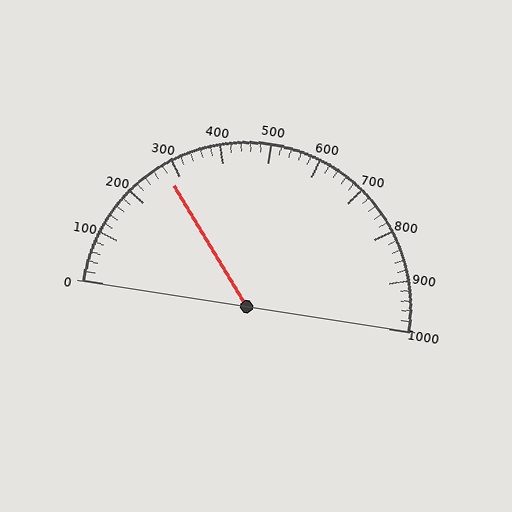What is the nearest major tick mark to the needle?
The nearest major tick mark is 300.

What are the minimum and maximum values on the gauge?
The gauge ranges from 0 to 1000.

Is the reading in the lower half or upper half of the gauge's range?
The reading is in the lower half of the range (0 to 1000).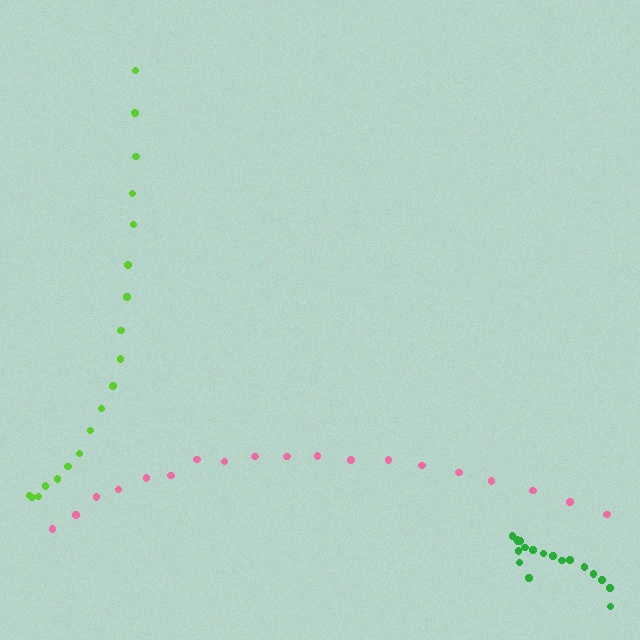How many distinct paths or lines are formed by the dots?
There are 3 distinct paths.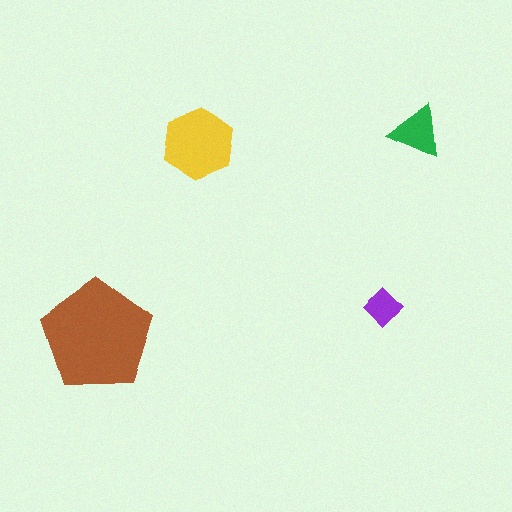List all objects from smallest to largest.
The purple diamond, the green triangle, the yellow hexagon, the brown pentagon.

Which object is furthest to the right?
The green triangle is rightmost.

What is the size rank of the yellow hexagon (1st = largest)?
2nd.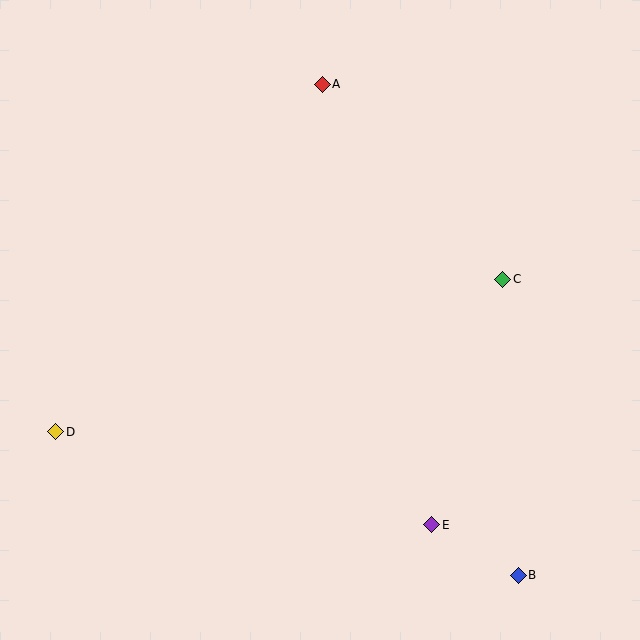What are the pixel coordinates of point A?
Point A is at (322, 84).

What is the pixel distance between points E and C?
The distance between E and C is 256 pixels.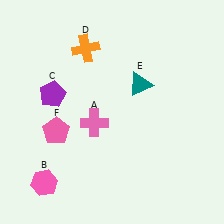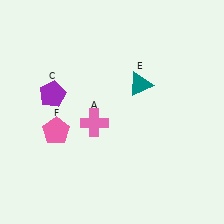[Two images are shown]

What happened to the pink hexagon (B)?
The pink hexagon (B) was removed in Image 2. It was in the bottom-left area of Image 1.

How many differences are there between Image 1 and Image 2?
There are 2 differences between the two images.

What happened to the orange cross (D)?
The orange cross (D) was removed in Image 2. It was in the top-left area of Image 1.